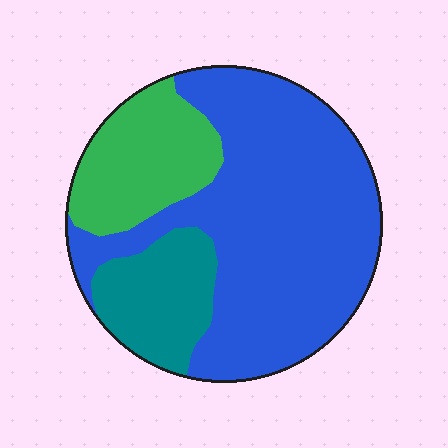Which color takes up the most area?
Blue, at roughly 65%.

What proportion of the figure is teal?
Teal covers roughly 15% of the figure.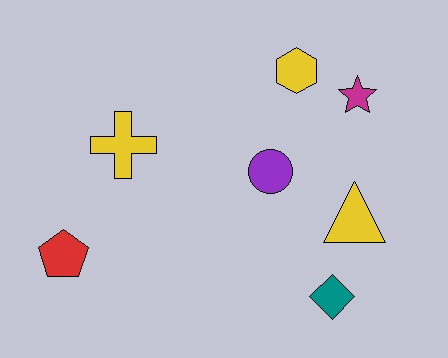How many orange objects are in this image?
There are no orange objects.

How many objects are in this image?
There are 7 objects.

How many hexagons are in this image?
There is 1 hexagon.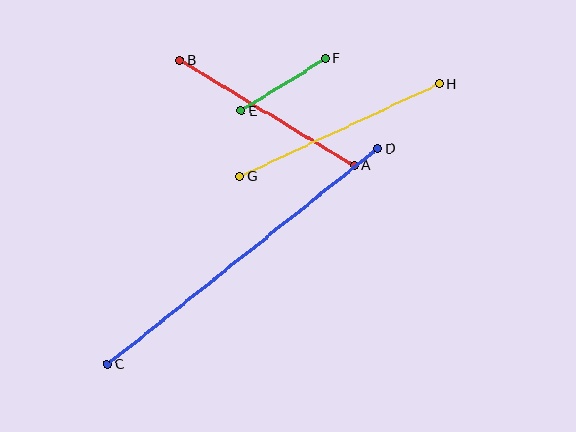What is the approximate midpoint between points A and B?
The midpoint is at approximately (267, 113) pixels.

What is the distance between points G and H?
The distance is approximately 219 pixels.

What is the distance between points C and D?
The distance is approximately 346 pixels.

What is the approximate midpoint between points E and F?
The midpoint is at approximately (283, 85) pixels.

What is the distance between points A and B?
The distance is approximately 203 pixels.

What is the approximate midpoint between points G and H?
The midpoint is at approximately (339, 130) pixels.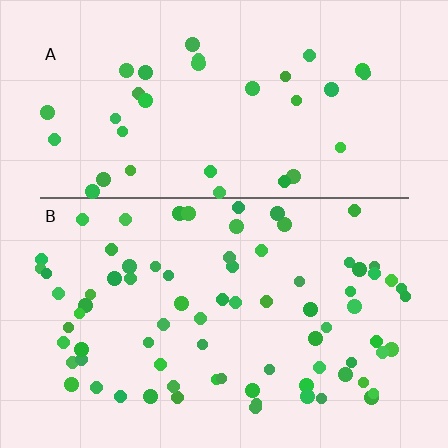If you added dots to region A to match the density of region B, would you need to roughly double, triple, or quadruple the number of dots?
Approximately double.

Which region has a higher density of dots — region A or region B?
B (the bottom).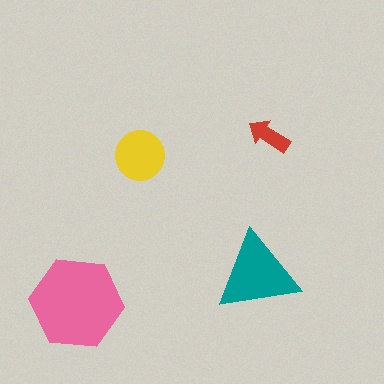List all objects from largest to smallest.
The pink hexagon, the teal triangle, the yellow circle, the red arrow.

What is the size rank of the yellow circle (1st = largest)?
3rd.